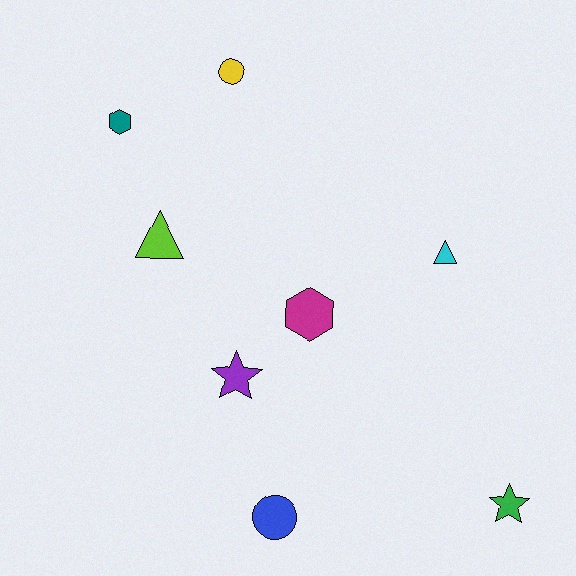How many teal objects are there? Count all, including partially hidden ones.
There is 1 teal object.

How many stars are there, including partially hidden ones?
There are 2 stars.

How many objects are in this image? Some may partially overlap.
There are 8 objects.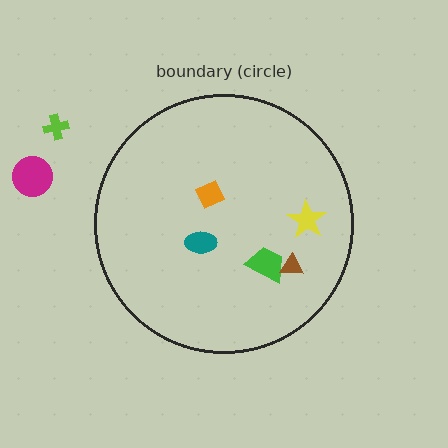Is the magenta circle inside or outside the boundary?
Outside.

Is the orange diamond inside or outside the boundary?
Inside.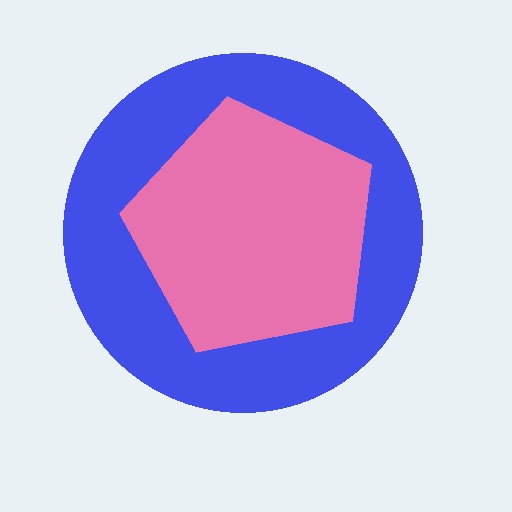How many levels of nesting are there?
2.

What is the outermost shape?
The blue circle.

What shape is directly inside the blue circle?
The pink pentagon.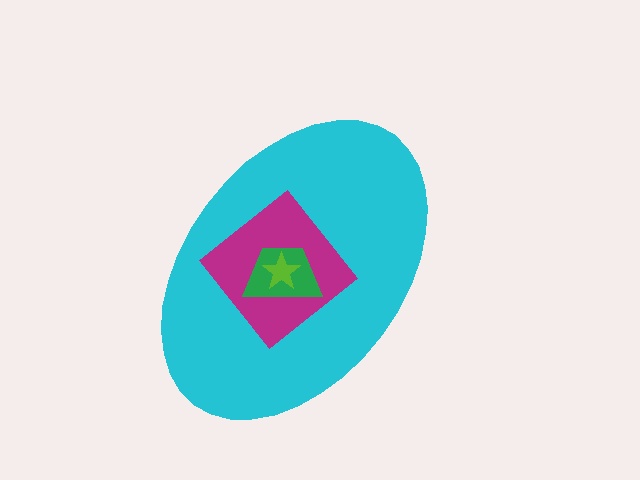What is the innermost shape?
The lime star.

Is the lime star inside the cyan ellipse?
Yes.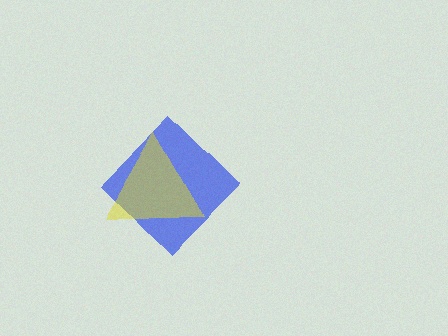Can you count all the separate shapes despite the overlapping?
Yes, there are 2 separate shapes.